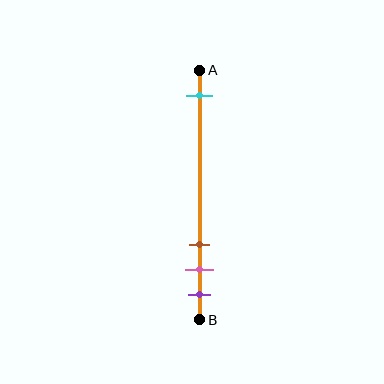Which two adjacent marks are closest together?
The pink and purple marks are the closest adjacent pair.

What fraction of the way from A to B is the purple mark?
The purple mark is approximately 90% (0.9) of the way from A to B.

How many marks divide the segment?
There are 4 marks dividing the segment.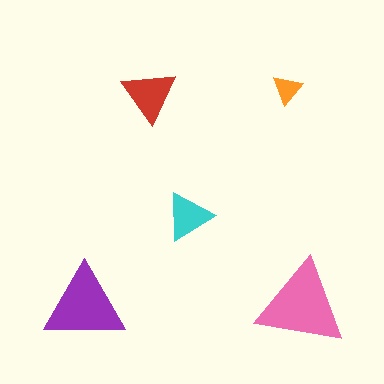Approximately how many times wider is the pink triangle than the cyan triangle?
About 2 times wider.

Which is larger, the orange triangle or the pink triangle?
The pink one.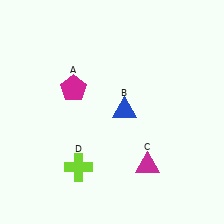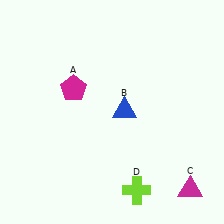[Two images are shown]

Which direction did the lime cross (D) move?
The lime cross (D) moved right.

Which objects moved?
The objects that moved are: the magenta triangle (C), the lime cross (D).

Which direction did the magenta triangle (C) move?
The magenta triangle (C) moved right.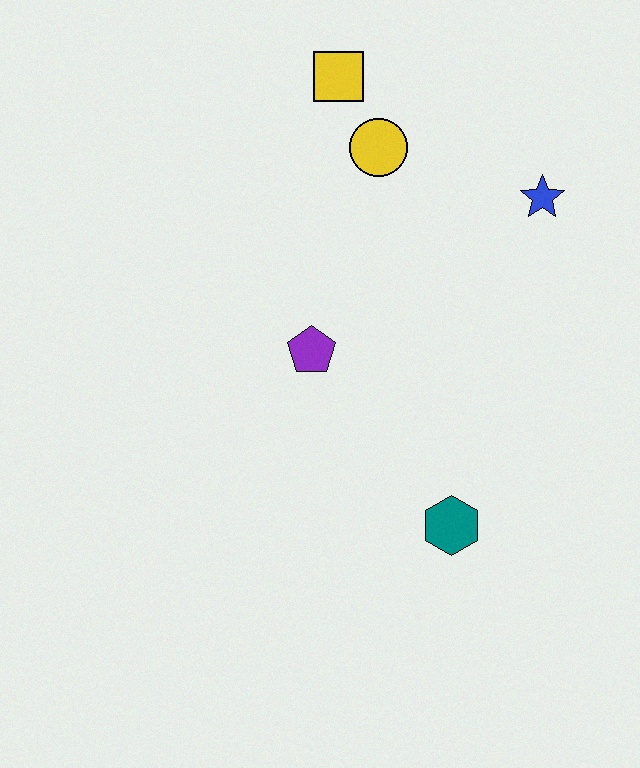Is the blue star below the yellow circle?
Yes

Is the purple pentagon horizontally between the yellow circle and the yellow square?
No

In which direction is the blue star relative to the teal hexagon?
The blue star is above the teal hexagon.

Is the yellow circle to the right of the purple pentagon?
Yes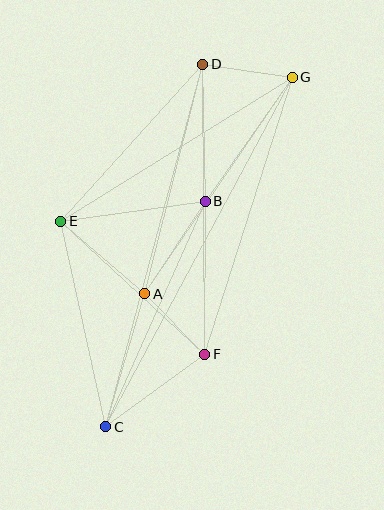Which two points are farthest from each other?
Points C and G are farthest from each other.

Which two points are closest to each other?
Points A and F are closest to each other.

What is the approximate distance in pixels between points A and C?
The distance between A and C is approximately 139 pixels.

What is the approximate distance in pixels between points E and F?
The distance between E and F is approximately 197 pixels.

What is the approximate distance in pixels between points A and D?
The distance between A and D is approximately 236 pixels.